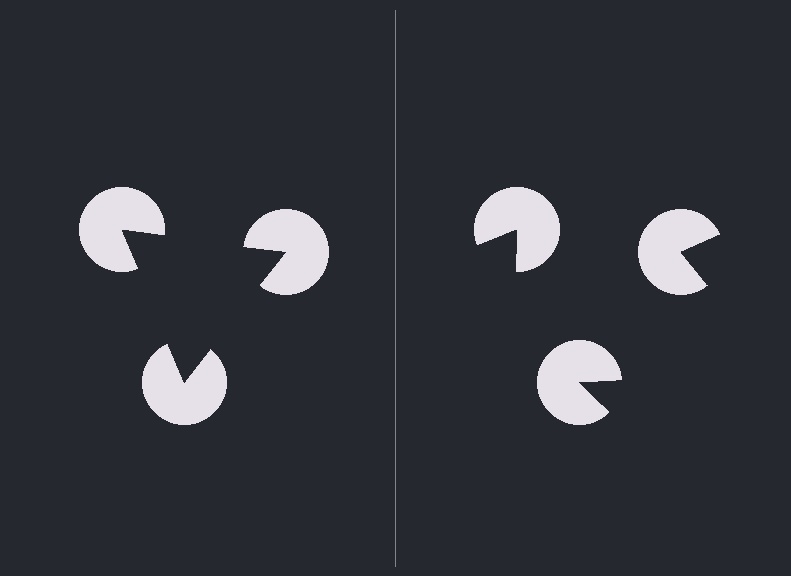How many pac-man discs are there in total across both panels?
6 — 3 on each side.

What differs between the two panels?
The pac-man discs are positioned identically on both sides; only the wedge orientations differ. On the left they align to a triangle; on the right they are misaligned.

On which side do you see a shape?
An illusory triangle appears on the left side. On the right side the wedge cuts are rotated, so no coherent shape forms.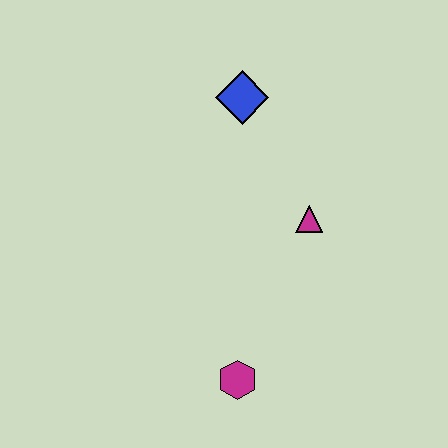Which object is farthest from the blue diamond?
The magenta hexagon is farthest from the blue diamond.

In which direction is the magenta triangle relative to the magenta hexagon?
The magenta triangle is above the magenta hexagon.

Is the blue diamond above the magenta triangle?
Yes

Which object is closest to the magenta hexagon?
The magenta triangle is closest to the magenta hexagon.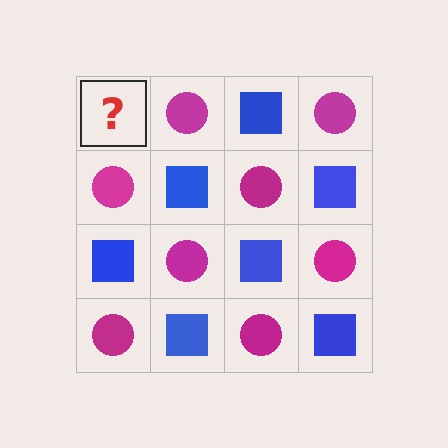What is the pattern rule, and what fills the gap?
The rule is that it alternates blue square and magenta circle in a checkerboard pattern. The gap should be filled with a blue square.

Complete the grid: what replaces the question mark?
The question mark should be replaced with a blue square.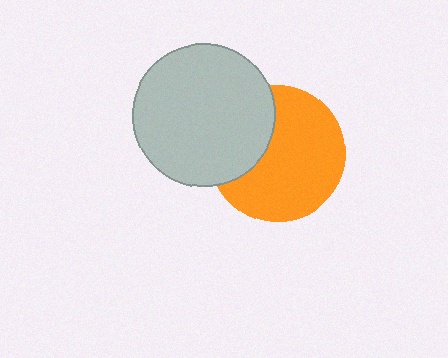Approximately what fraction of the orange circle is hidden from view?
Roughly 31% of the orange circle is hidden behind the light gray circle.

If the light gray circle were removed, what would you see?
You would see the complete orange circle.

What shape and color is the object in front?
The object in front is a light gray circle.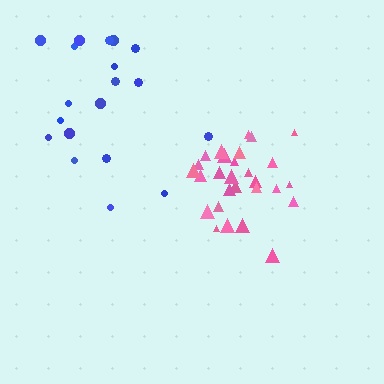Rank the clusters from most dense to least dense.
pink, blue.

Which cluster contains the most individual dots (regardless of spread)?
Pink (29).